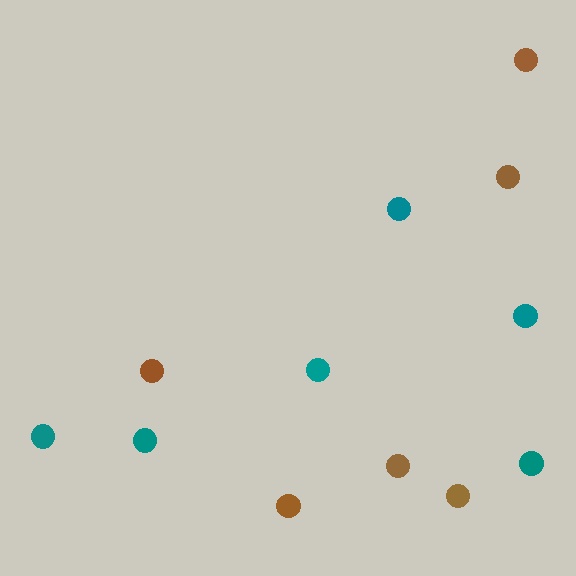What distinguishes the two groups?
There are 2 groups: one group of teal circles (6) and one group of brown circles (6).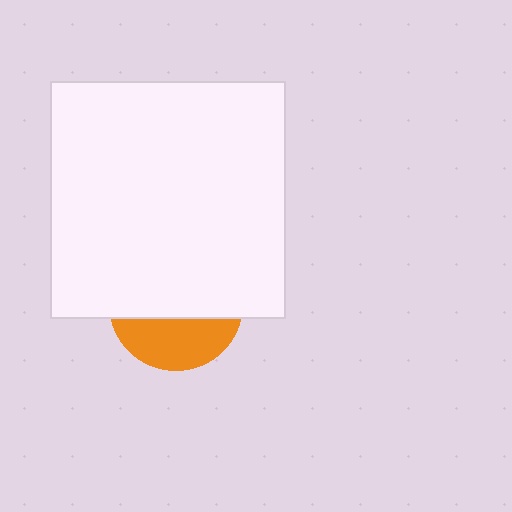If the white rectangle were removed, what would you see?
You would see the complete orange circle.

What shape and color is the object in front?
The object in front is a white rectangle.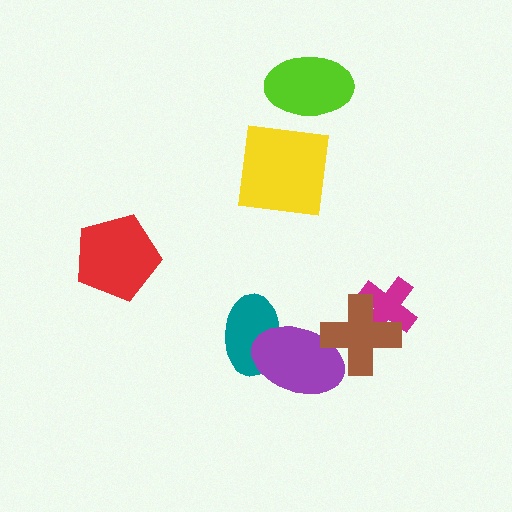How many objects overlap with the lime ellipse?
0 objects overlap with the lime ellipse.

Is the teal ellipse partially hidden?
Yes, it is partially covered by another shape.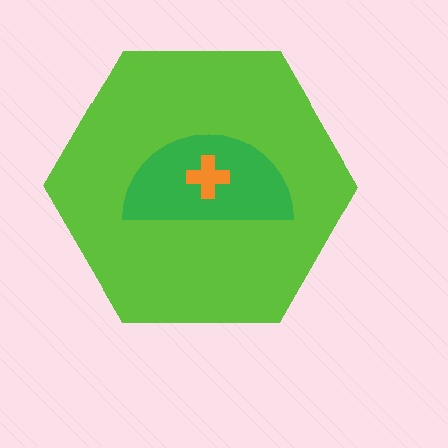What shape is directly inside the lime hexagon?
The green semicircle.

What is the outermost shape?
The lime hexagon.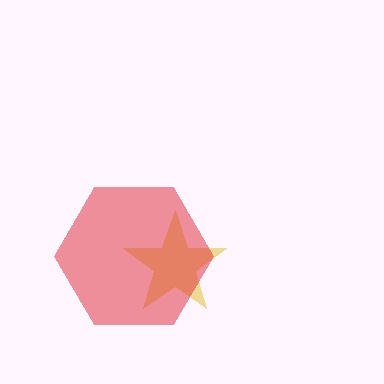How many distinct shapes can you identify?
There are 2 distinct shapes: a yellow star, a red hexagon.